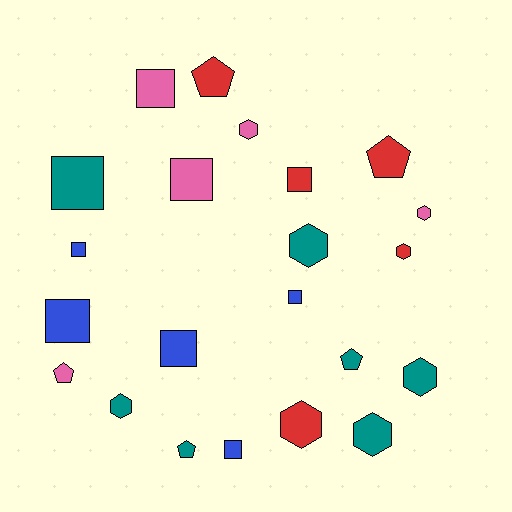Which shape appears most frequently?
Square, with 9 objects.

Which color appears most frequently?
Teal, with 7 objects.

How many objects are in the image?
There are 22 objects.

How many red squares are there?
There is 1 red square.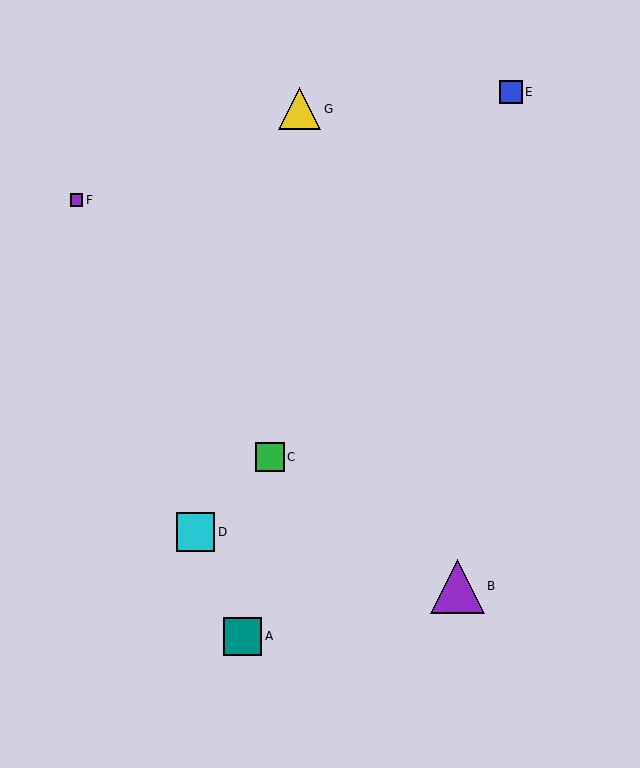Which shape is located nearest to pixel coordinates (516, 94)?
The blue square (labeled E) at (511, 92) is nearest to that location.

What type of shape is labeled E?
Shape E is a blue square.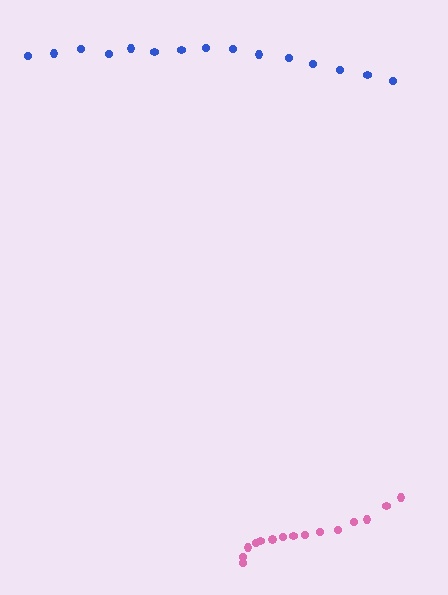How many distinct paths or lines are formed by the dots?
There are 2 distinct paths.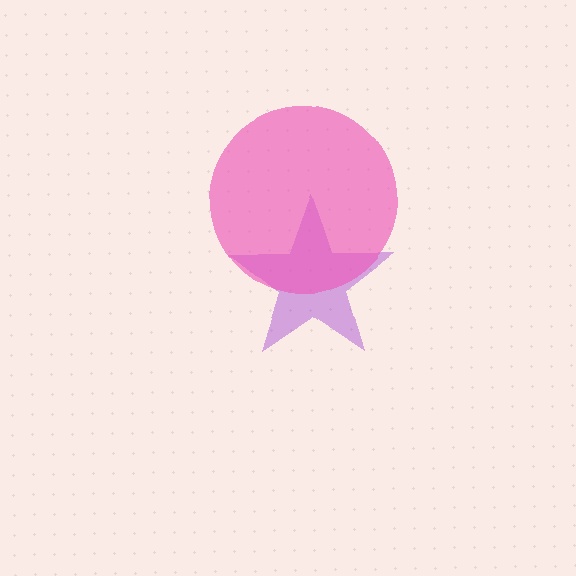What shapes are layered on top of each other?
The layered shapes are: a purple star, a pink circle.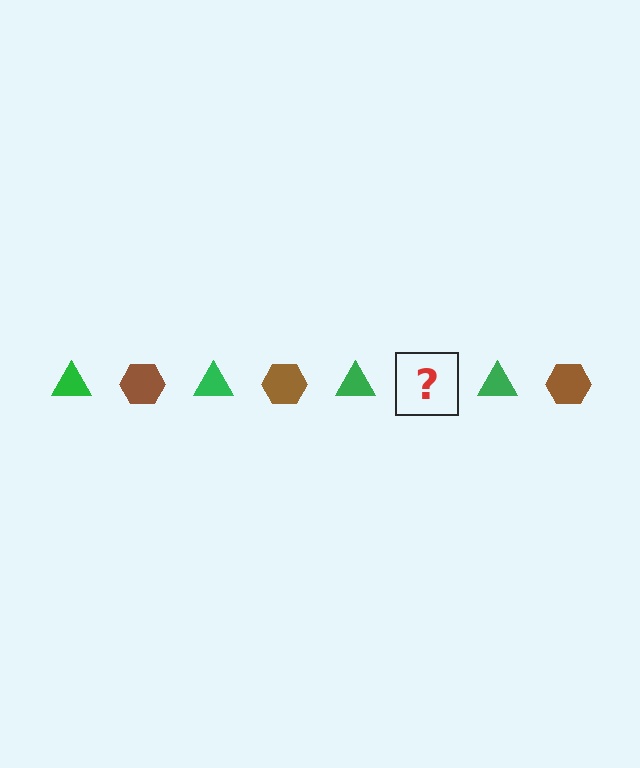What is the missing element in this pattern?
The missing element is a brown hexagon.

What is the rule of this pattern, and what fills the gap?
The rule is that the pattern alternates between green triangle and brown hexagon. The gap should be filled with a brown hexagon.